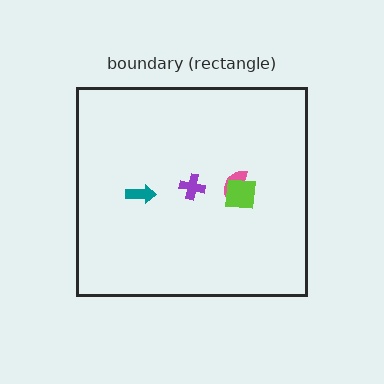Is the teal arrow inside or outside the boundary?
Inside.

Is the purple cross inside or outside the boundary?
Inside.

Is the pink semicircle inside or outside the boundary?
Inside.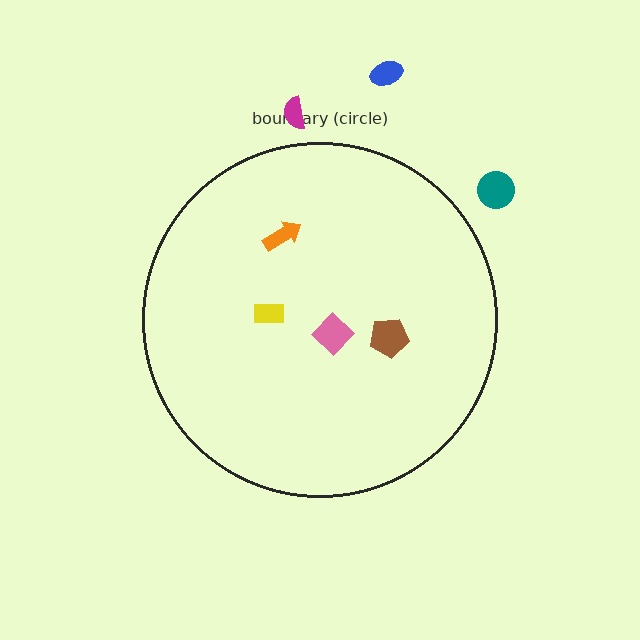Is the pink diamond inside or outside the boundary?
Inside.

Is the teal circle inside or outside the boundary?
Outside.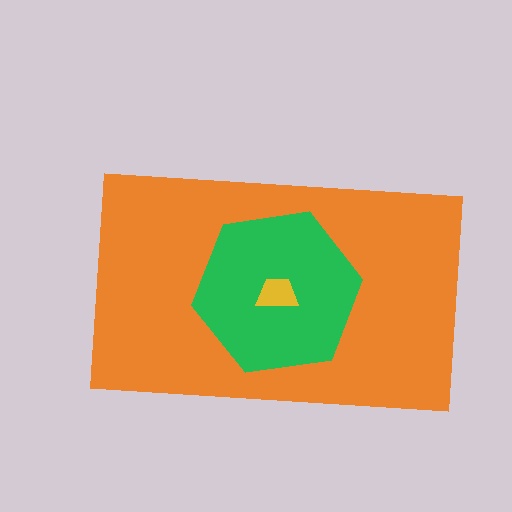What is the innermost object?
The yellow trapezoid.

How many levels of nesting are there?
3.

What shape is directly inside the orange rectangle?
The green hexagon.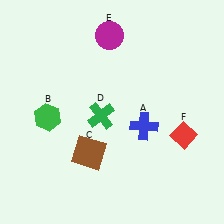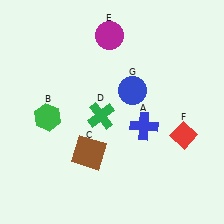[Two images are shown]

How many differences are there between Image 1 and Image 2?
There is 1 difference between the two images.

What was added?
A blue circle (G) was added in Image 2.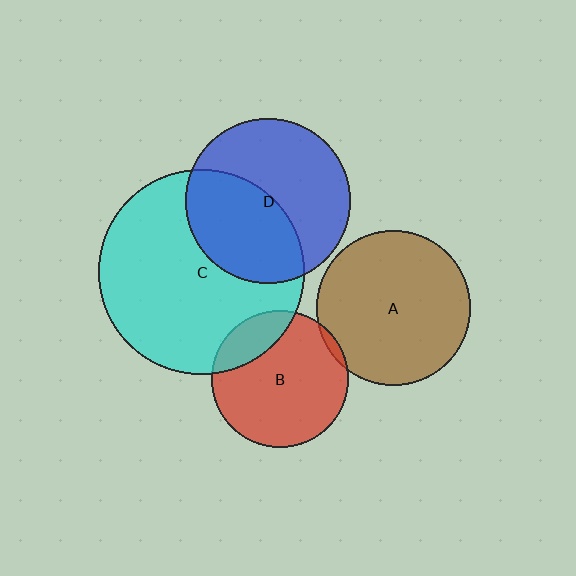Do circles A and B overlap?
Yes.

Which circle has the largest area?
Circle C (cyan).